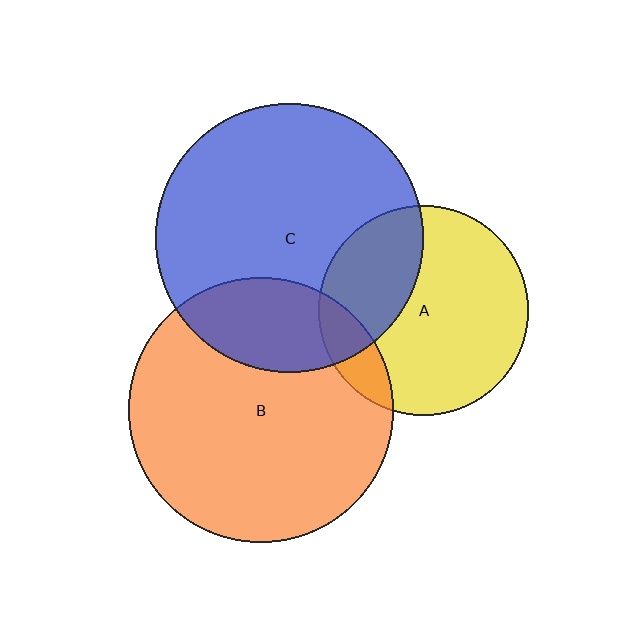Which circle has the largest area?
Circle C (blue).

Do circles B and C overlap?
Yes.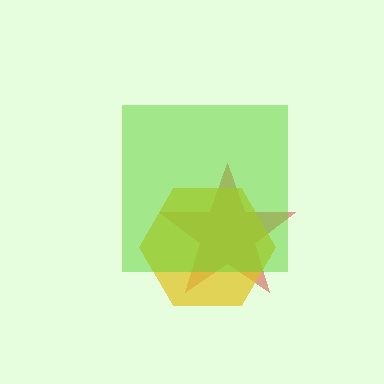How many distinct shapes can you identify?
There are 3 distinct shapes: a red star, a yellow hexagon, a lime square.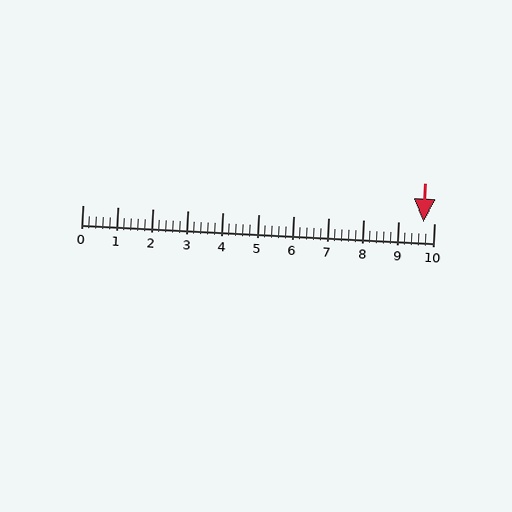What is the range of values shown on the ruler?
The ruler shows values from 0 to 10.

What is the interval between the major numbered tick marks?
The major tick marks are spaced 1 units apart.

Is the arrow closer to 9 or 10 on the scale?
The arrow is closer to 10.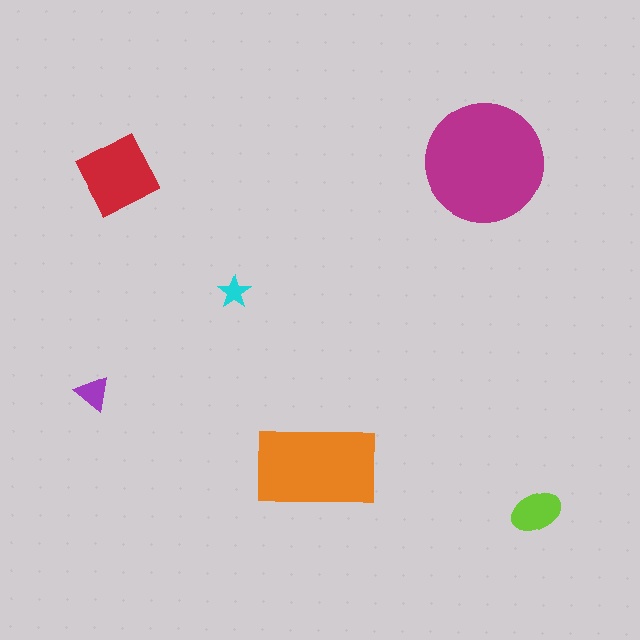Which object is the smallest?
The cyan star.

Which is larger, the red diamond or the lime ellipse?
The red diamond.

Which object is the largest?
The magenta circle.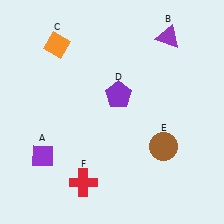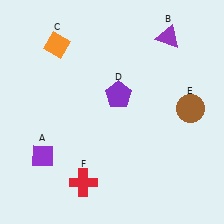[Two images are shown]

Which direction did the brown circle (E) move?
The brown circle (E) moved up.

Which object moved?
The brown circle (E) moved up.